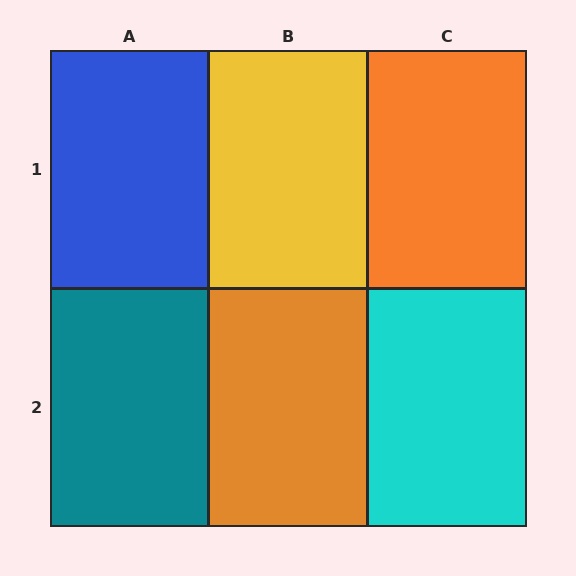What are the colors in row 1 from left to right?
Blue, yellow, orange.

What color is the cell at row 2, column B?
Orange.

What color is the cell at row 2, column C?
Cyan.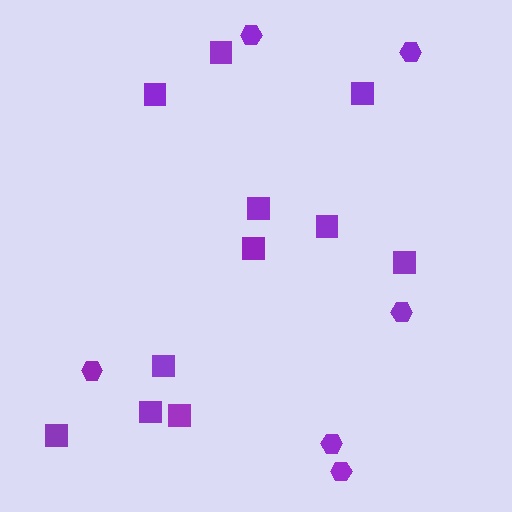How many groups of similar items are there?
There are 2 groups: one group of squares (11) and one group of hexagons (6).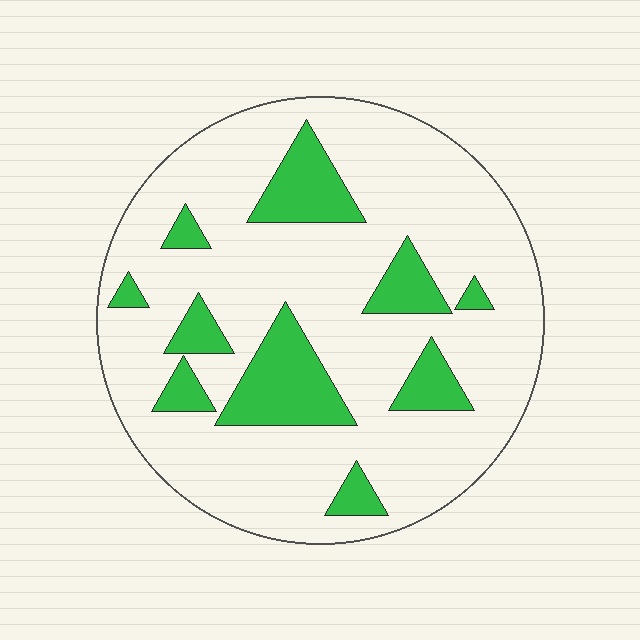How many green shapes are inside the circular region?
10.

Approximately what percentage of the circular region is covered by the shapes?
Approximately 20%.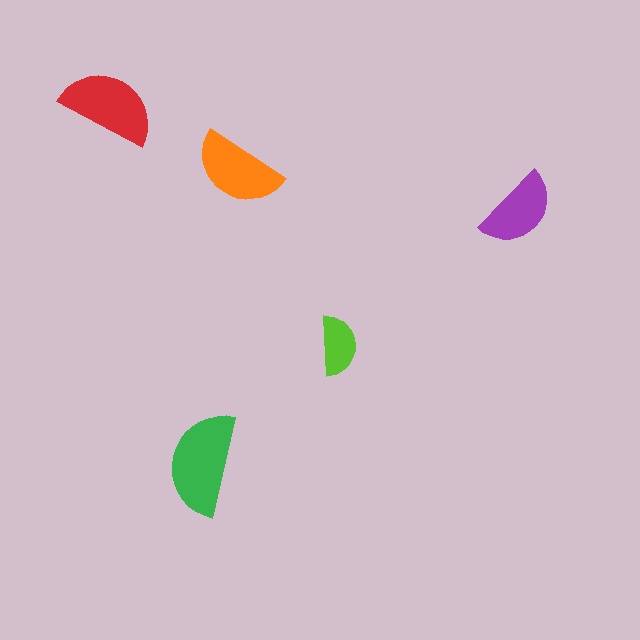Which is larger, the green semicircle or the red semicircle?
The green one.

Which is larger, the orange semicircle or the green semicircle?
The green one.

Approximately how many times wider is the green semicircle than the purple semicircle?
About 1.5 times wider.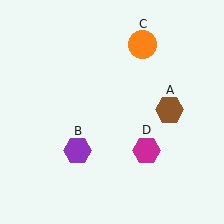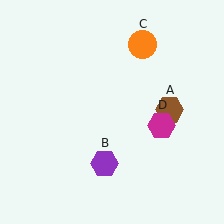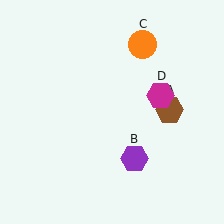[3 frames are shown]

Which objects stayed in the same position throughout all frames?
Brown hexagon (object A) and orange circle (object C) remained stationary.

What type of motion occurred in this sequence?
The purple hexagon (object B), magenta hexagon (object D) rotated counterclockwise around the center of the scene.